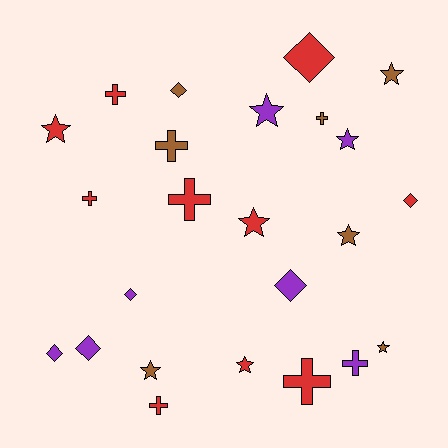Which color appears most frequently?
Red, with 10 objects.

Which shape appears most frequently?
Star, with 9 objects.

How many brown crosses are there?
There are 2 brown crosses.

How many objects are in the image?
There are 24 objects.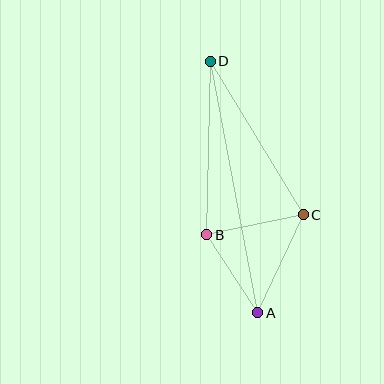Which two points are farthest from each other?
Points A and D are farthest from each other.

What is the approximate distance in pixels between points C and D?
The distance between C and D is approximately 179 pixels.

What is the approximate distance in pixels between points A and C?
The distance between A and C is approximately 108 pixels.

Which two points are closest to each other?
Points A and B are closest to each other.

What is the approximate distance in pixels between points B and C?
The distance between B and C is approximately 99 pixels.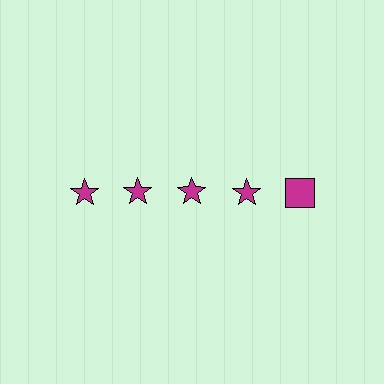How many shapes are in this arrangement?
There are 5 shapes arranged in a grid pattern.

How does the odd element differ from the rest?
It has a different shape: square instead of star.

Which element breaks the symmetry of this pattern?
The magenta square in the top row, rightmost column breaks the symmetry. All other shapes are magenta stars.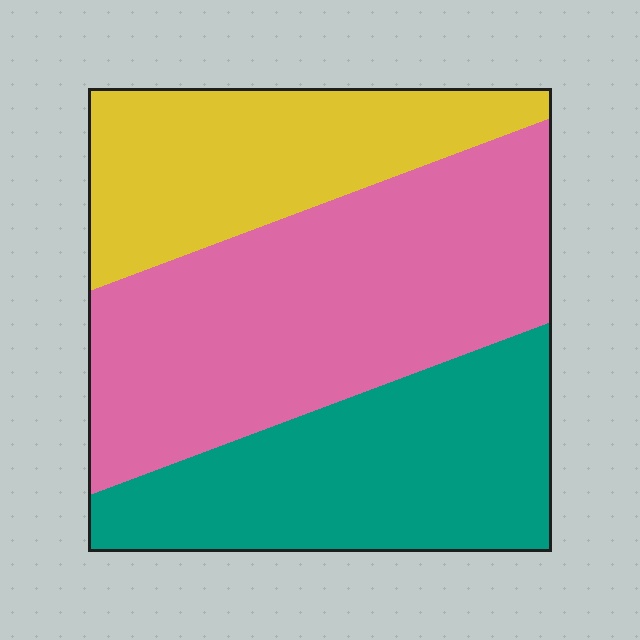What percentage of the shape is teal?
Teal takes up about one third (1/3) of the shape.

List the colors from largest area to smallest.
From largest to smallest: pink, teal, yellow.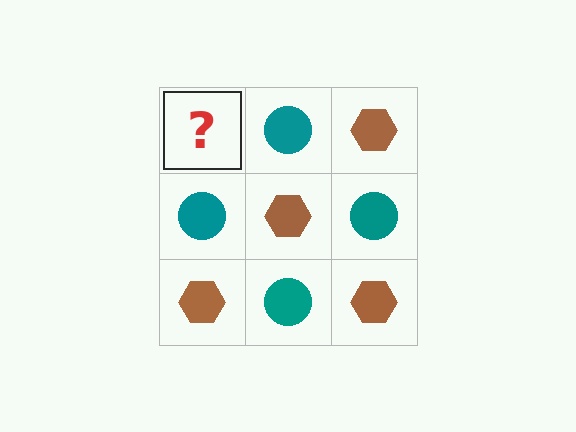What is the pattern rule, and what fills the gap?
The rule is that it alternates brown hexagon and teal circle in a checkerboard pattern. The gap should be filled with a brown hexagon.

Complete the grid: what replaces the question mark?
The question mark should be replaced with a brown hexagon.